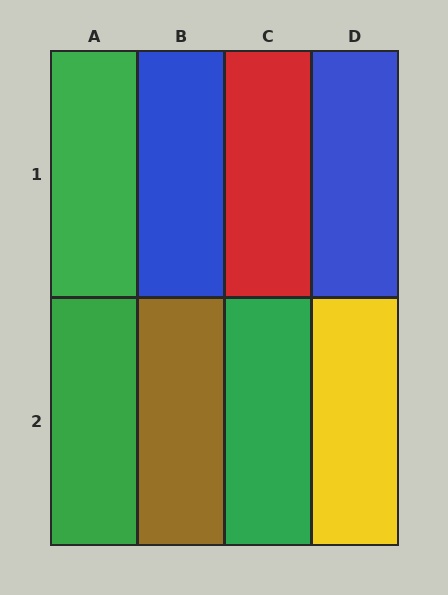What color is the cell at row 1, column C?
Red.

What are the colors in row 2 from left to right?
Green, brown, green, yellow.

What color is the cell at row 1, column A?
Green.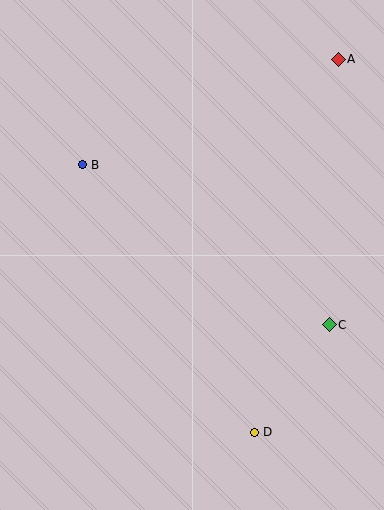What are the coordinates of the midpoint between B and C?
The midpoint between B and C is at (206, 245).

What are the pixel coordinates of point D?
Point D is at (254, 432).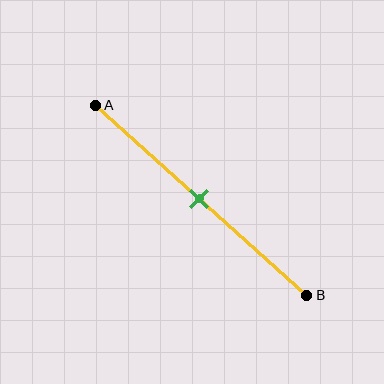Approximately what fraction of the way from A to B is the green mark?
The green mark is approximately 50% of the way from A to B.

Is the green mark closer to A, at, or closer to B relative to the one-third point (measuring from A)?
The green mark is closer to point B than the one-third point of segment AB.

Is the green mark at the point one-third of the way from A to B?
No, the mark is at about 50% from A, not at the 33% one-third point.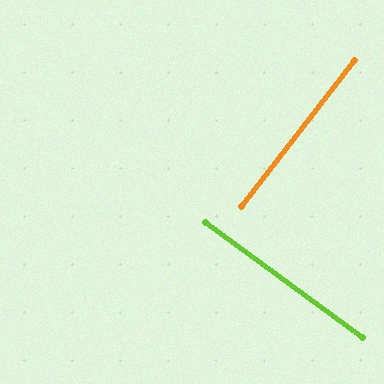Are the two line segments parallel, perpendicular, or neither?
Perpendicular — they meet at approximately 89°.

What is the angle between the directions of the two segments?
Approximately 89 degrees.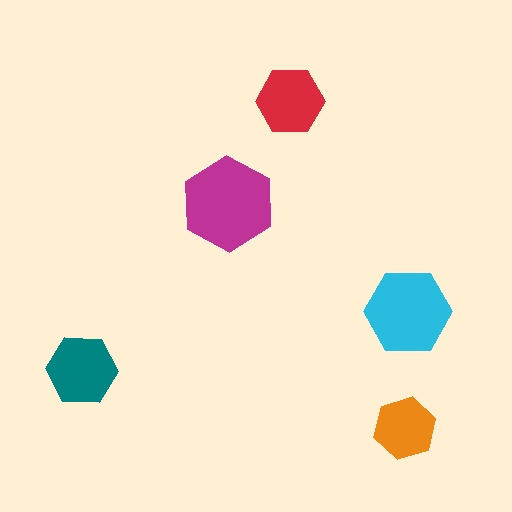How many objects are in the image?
There are 5 objects in the image.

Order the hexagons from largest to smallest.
the magenta one, the cyan one, the teal one, the red one, the orange one.